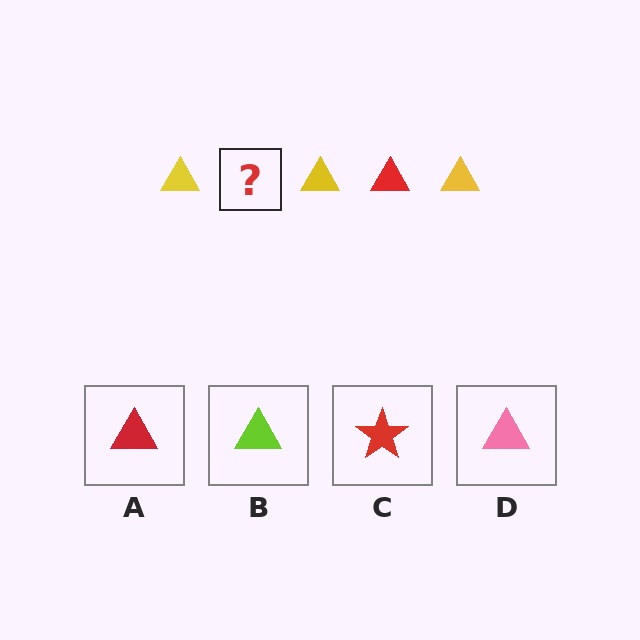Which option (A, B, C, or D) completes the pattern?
A.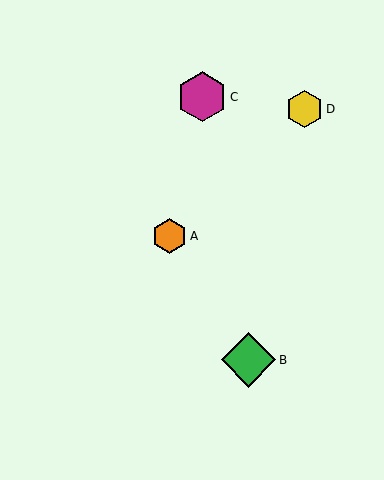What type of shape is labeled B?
Shape B is a green diamond.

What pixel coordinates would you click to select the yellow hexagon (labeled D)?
Click at (304, 109) to select the yellow hexagon D.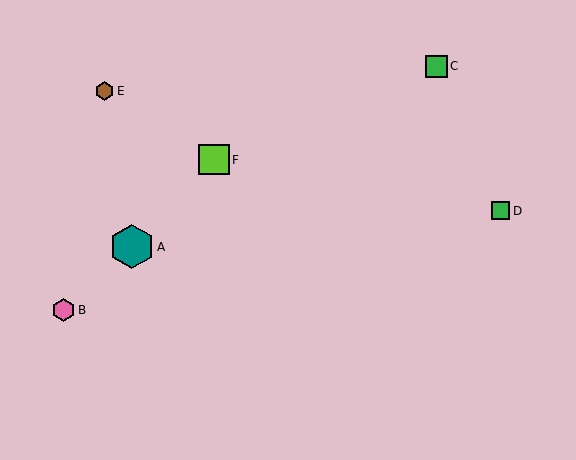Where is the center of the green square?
The center of the green square is at (436, 66).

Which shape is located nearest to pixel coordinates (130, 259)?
The teal hexagon (labeled A) at (132, 247) is nearest to that location.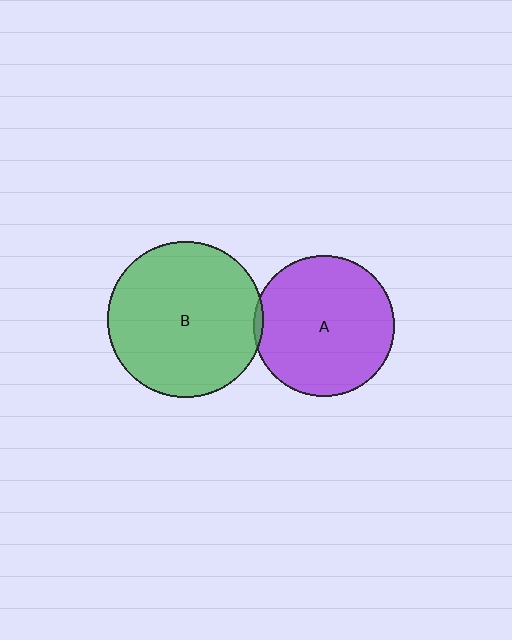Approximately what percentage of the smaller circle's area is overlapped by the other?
Approximately 5%.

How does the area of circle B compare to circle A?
Approximately 1.2 times.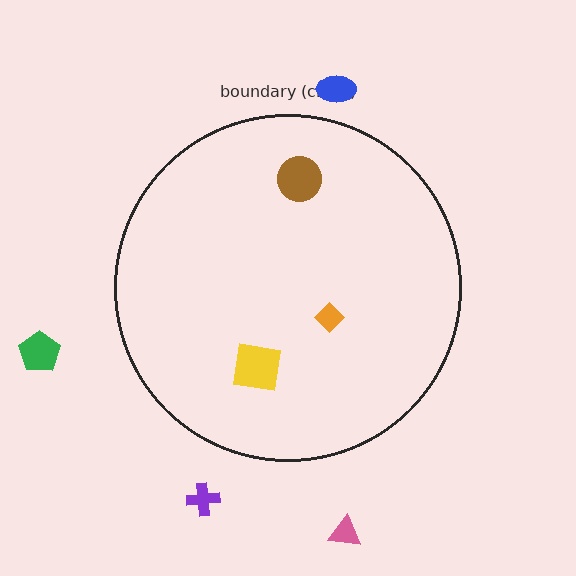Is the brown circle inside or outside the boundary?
Inside.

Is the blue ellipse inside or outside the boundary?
Outside.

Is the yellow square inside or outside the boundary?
Inside.